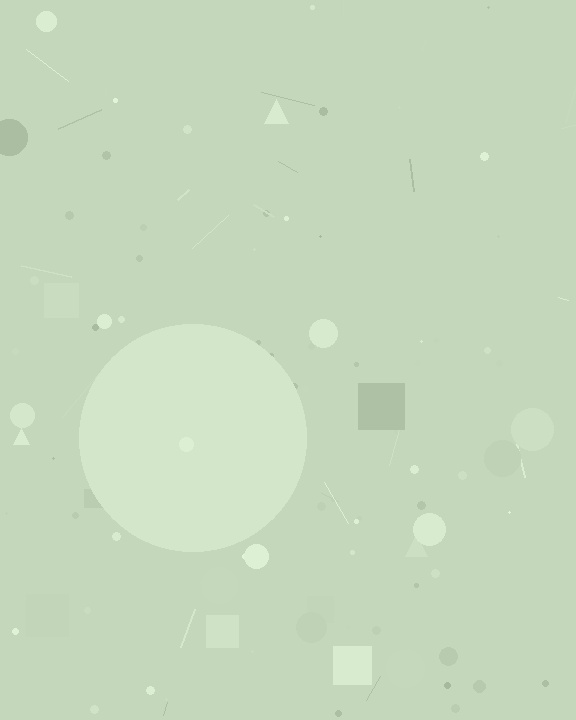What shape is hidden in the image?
A circle is hidden in the image.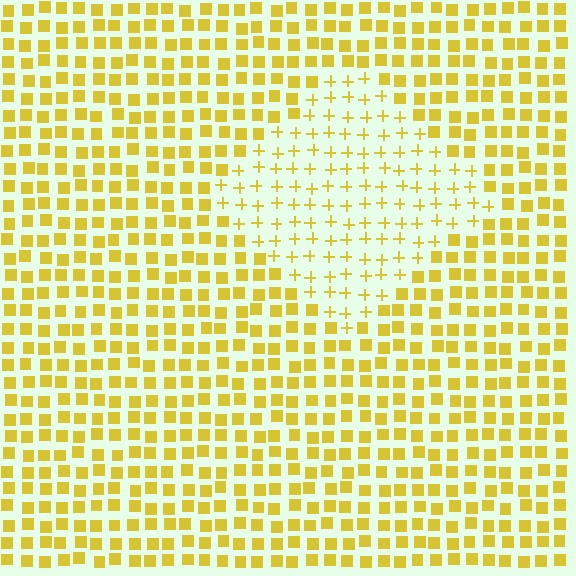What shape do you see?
I see a diamond.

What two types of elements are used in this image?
The image uses plus signs inside the diamond region and squares outside it.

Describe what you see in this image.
The image is filled with small yellow elements arranged in a uniform grid. A diamond-shaped region contains plus signs, while the surrounding area contains squares. The boundary is defined purely by the change in element shape.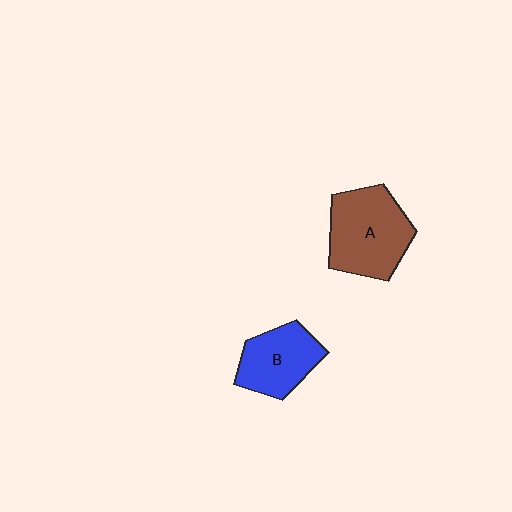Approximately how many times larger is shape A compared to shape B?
Approximately 1.3 times.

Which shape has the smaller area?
Shape B (blue).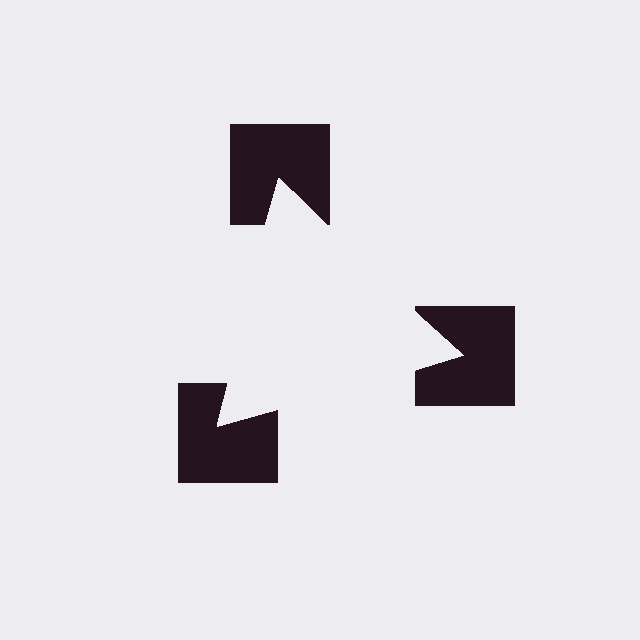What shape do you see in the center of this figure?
An illusory triangle — its edges are inferred from the aligned wedge cuts in the notched squares, not physically drawn.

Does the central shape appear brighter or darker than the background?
It typically appears slightly brighter than the background, even though no actual brightness change is drawn.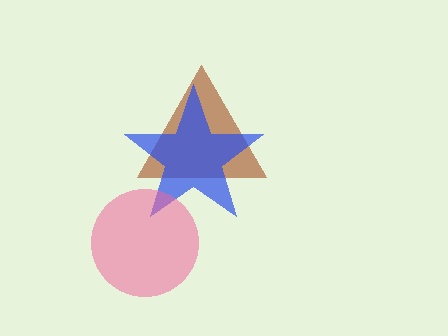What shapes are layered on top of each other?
The layered shapes are: a brown triangle, a blue star, a pink circle.